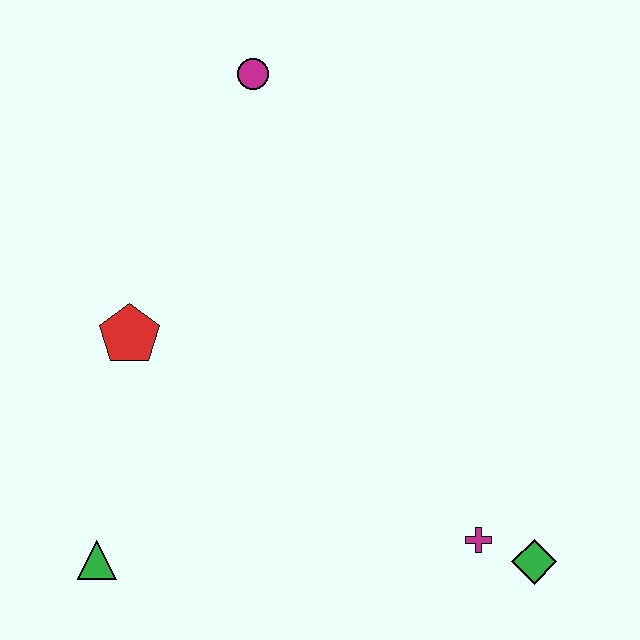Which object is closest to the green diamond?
The magenta cross is closest to the green diamond.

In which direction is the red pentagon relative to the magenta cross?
The red pentagon is to the left of the magenta cross.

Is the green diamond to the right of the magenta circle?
Yes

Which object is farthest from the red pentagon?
The green diamond is farthest from the red pentagon.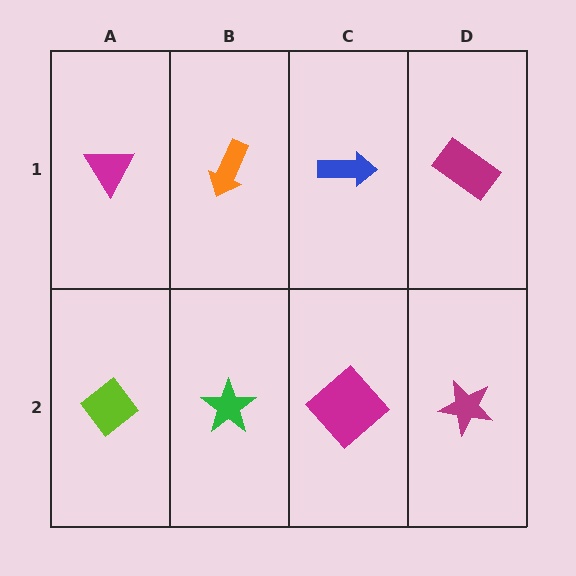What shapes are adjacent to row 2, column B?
An orange arrow (row 1, column B), a lime diamond (row 2, column A), a magenta diamond (row 2, column C).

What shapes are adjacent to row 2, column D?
A magenta rectangle (row 1, column D), a magenta diamond (row 2, column C).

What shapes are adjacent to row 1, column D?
A magenta star (row 2, column D), a blue arrow (row 1, column C).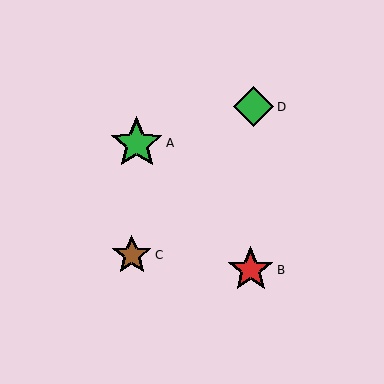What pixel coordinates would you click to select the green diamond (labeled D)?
Click at (254, 107) to select the green diamond D.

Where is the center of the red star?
The center of the red star is at (251, 270).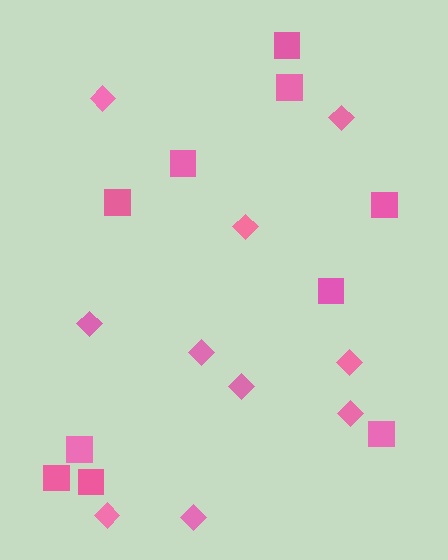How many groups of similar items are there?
There are 2 groups: one group of squares (10) and one group of diamonds (10).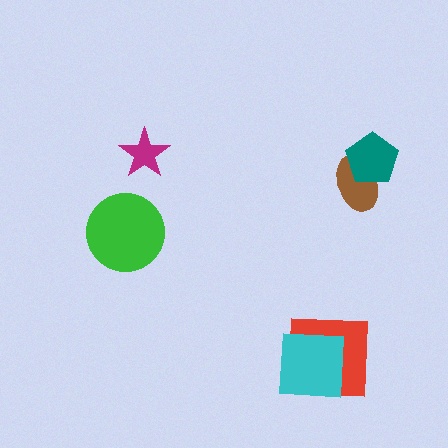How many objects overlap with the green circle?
0 objects overlap with the green circle.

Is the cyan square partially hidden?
No, no other shape covers it.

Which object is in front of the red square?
The cyan square is in front of the red square.